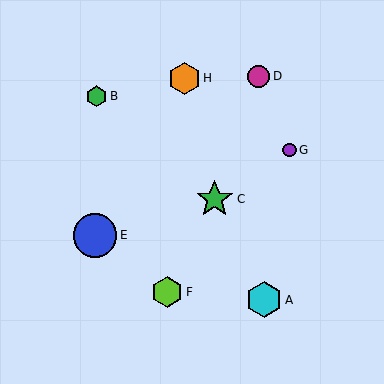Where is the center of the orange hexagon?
The center of the orange hexagon is at (184, 78).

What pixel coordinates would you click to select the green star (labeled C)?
Click at (215, 199) to select the green star C.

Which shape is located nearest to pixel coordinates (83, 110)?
The green hexagon (labeled B) at (96, 96) is nearest to that location.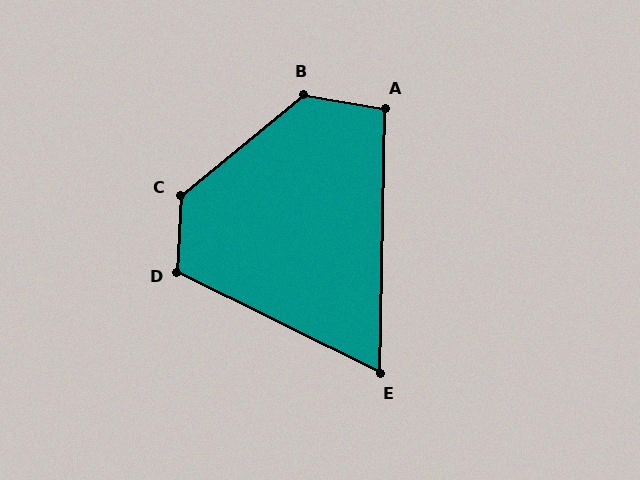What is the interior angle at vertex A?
Approximately 99 degrees (obtuse).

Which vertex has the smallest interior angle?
E, at approximately 65 degrees.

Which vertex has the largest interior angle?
C, at approximately 132 degrees.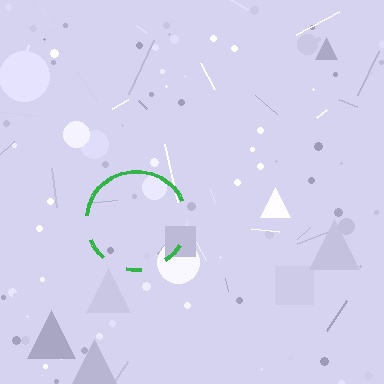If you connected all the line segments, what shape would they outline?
They would outline a circle.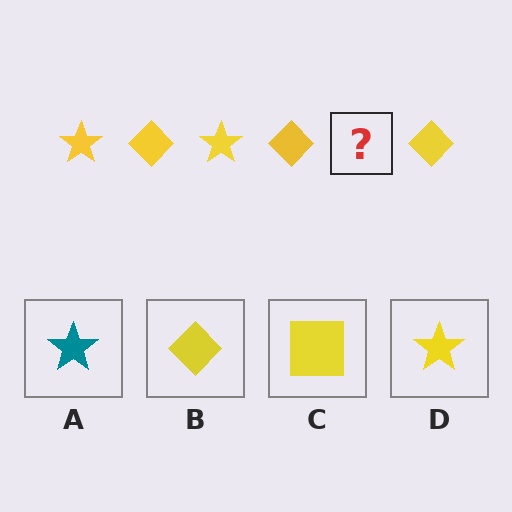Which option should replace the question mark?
Option D.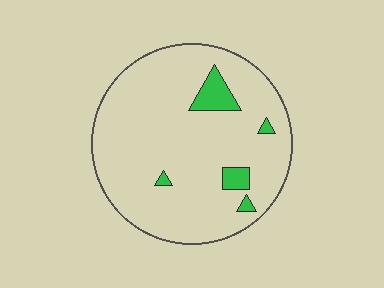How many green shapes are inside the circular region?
5.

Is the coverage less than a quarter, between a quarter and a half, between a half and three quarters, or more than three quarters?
Less than a quarter.